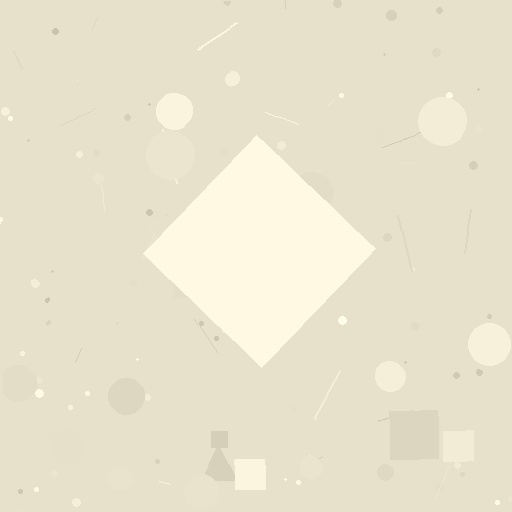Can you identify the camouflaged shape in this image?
The camouflaged shape is a diamond.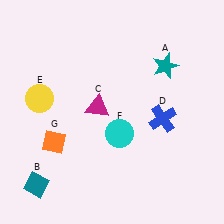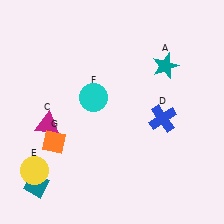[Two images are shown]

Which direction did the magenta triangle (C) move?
The magenta triangle (C) moved left.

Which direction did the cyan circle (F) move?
The cyan circle (F) moved up.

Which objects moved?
The objects that moved are: the magenta triangle (C), the yellow circle (E), the cyan circle (F).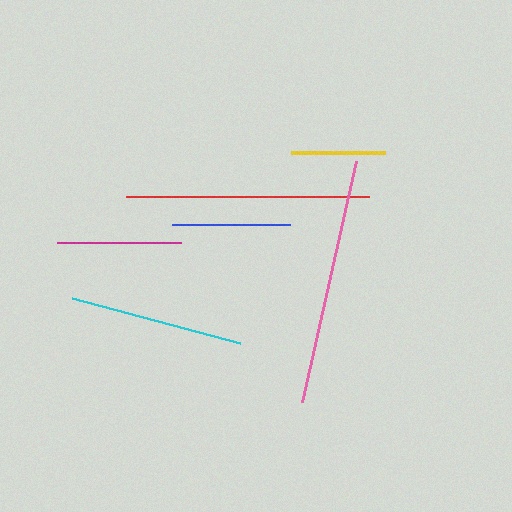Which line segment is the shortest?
The yellow line is the shortest at approximately 94 pixels.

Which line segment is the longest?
The pink line is the longest at approximately 247 pixels.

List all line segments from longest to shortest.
From longest to shortest: pink, red, cyan, magenta, blue, yellow.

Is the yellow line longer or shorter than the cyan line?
The cyan line is longer than the yellow line.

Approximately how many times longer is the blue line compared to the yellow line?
The blue line is approximately 1.2 times the length of the yellow line.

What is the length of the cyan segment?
The cyan segment is approximately 174 pixels long.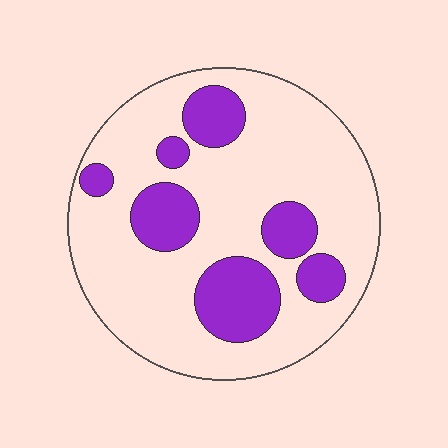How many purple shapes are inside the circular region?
7.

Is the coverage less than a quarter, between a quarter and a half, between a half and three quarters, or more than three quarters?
Less than a quarter.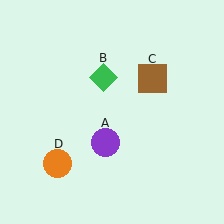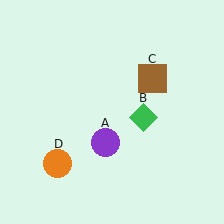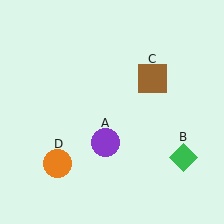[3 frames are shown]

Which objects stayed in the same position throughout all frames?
Purple circle (object A) and brown square (object C) and orange circle (object D) remained stationary.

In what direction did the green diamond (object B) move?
The green diamond (object B) moved down and to the right.